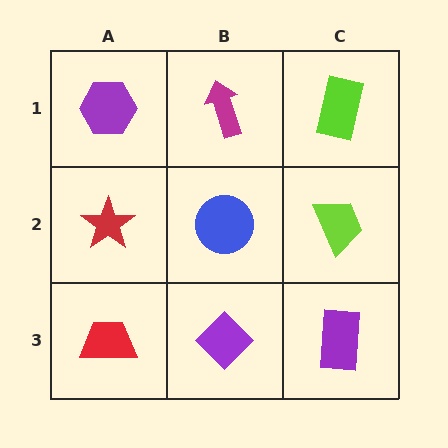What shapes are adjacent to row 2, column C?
A lime rectangle (row 1, column C), a purple rectangle (row 3, column C), a blue circle (row 2, column B).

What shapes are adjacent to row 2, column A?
A purple hexagon (row 1, column A), a red trapezoid (row 3, column A), a blue circle (row 2, column B).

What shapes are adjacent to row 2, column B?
A magenta arrow (row 1, column B), a purple diamond (row 3, column B), a red star (row 2, column A), a lime trapezoid (row 2, column C).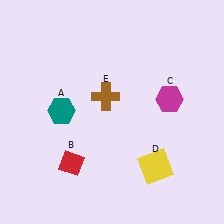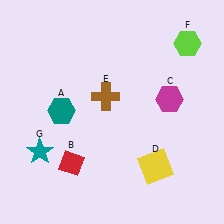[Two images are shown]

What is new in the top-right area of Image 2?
A lime hexagon (F) was added in the top-right area of Image 2.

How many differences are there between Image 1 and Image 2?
There are 2 differences between the two images.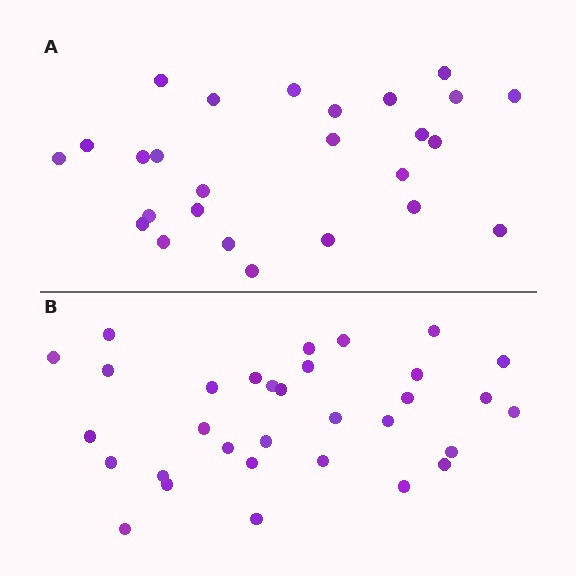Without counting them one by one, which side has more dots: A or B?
Region B (the bottom region) has more dots.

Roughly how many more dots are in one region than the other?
Region B has about 6 more dots than region A.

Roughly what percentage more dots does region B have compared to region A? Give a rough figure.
About 25% more.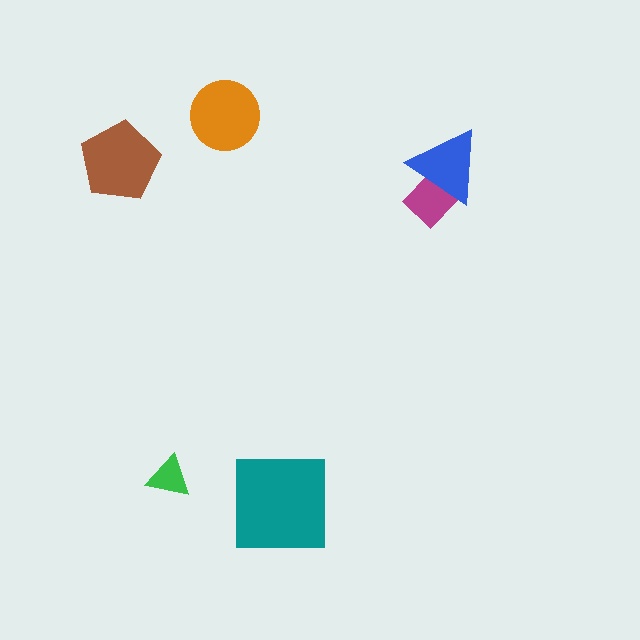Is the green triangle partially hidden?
No, no other shape covers it.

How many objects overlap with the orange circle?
0 objects overlap with the orange circle.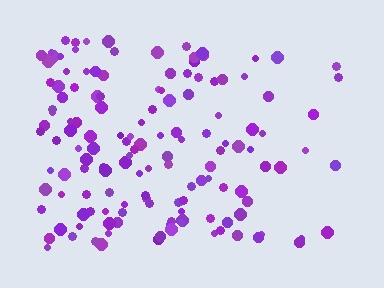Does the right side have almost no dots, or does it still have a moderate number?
Still a moderate number, just noticeably fewer than the left.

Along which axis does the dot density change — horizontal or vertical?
Horizontal.